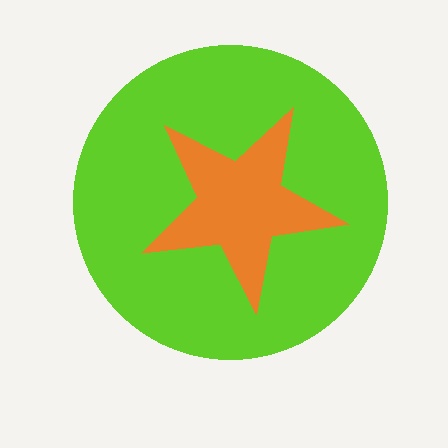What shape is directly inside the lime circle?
The orange star.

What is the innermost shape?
The orange star.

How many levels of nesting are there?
2.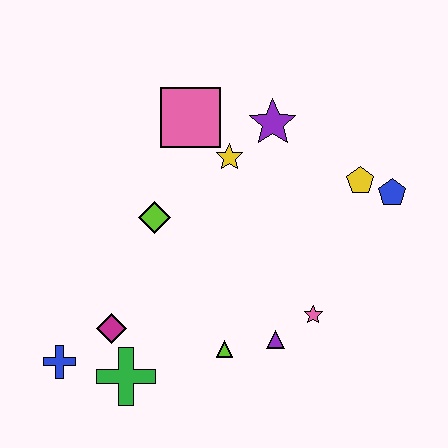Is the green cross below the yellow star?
Yes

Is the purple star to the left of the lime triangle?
No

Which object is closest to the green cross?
The magenta diamond is closest to the green cross.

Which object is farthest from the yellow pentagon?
The blue cross is farthest from the yellow pentagon.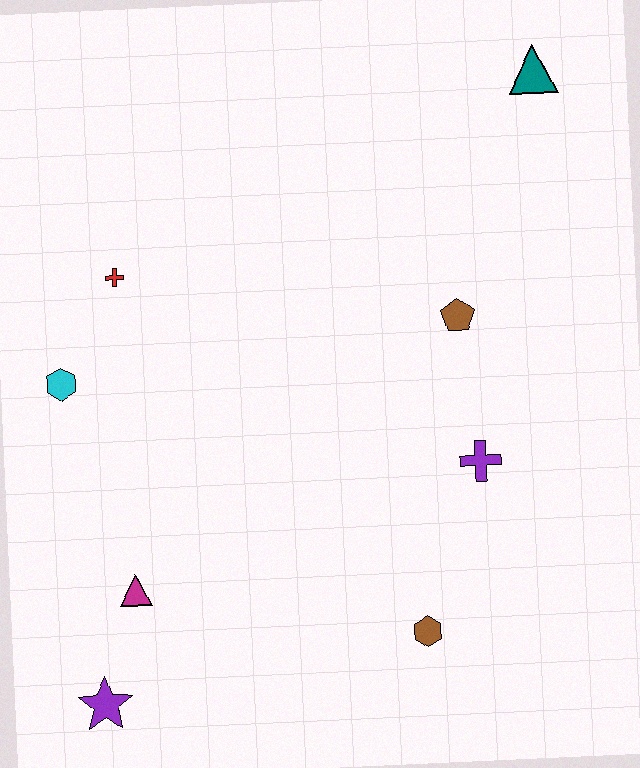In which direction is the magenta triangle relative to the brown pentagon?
The magenta triangle is to the left of the brown pentagon.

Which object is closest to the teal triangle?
The brown pentagon is closest to the teal triangle.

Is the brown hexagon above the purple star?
Yes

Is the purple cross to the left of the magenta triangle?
No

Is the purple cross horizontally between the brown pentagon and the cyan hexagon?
No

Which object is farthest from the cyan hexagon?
The teal triangle is farthest from the cyan hexagon.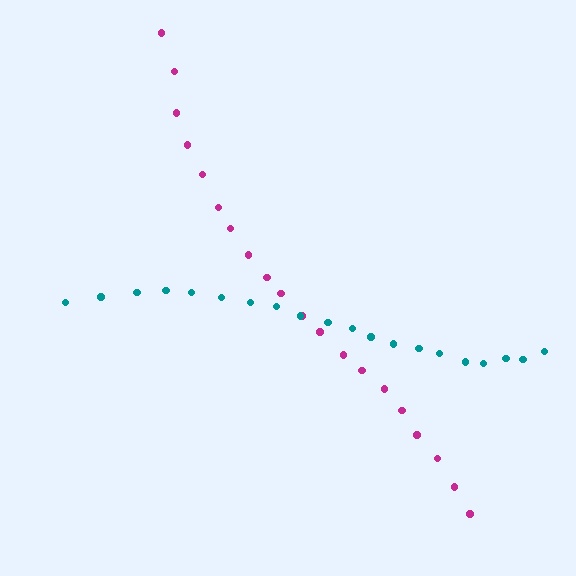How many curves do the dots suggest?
There are 2 distinct paths.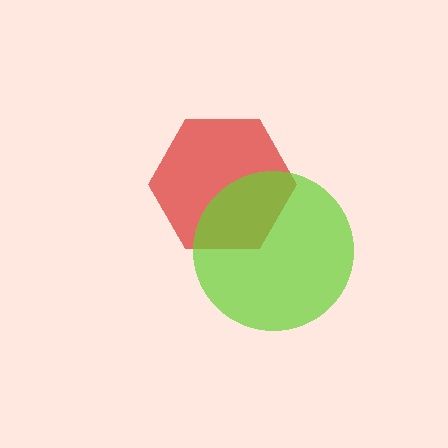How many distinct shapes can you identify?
There are 2 distinct shapes: a red hexagon, a lime circle.